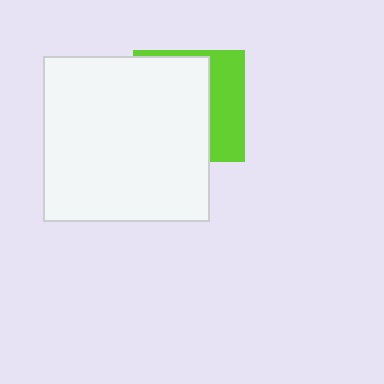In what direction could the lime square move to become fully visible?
The lime square could move right. That would shift it out from behind the white square entirely.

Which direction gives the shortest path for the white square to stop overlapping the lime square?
Moving left gives the shortest separation.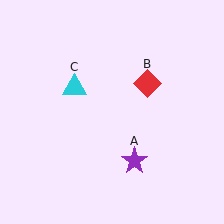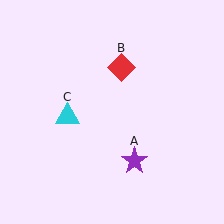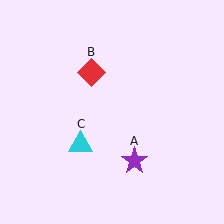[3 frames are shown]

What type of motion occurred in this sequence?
The red diamond (object B), cyan triangle (object C) rotated counterclockwise around the center of the scene.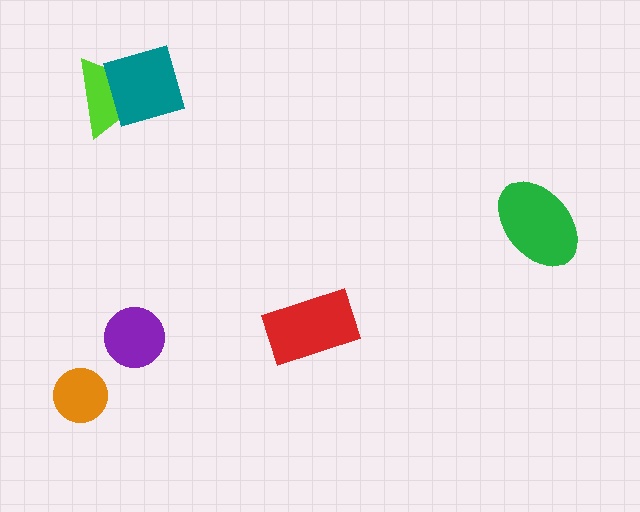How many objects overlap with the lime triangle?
1 object overlaps with the lime triangle.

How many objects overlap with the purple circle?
0 objects overlap with the purple circle.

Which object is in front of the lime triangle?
The teal diamond is in front of the lime triangle.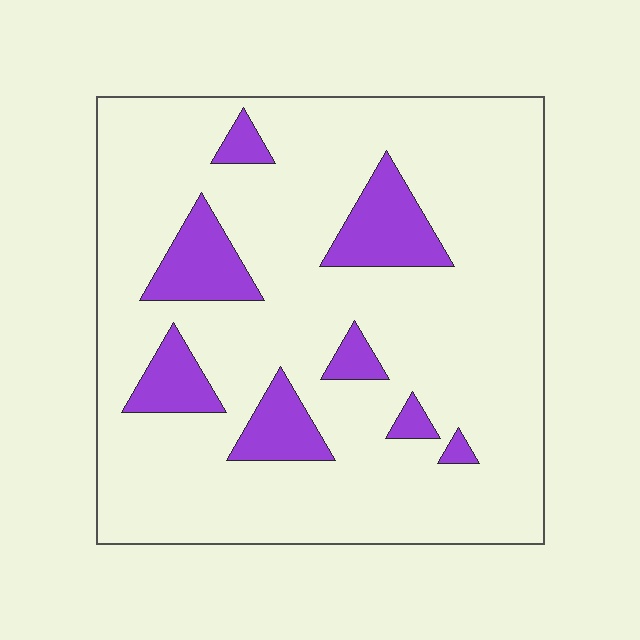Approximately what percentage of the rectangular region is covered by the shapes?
Approximately 15%.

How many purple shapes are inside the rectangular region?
8.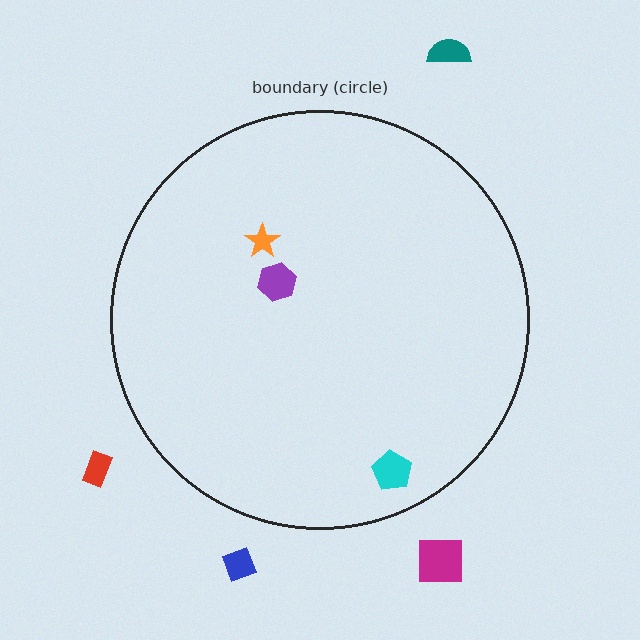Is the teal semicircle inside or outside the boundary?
Outside.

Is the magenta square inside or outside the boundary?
Outside.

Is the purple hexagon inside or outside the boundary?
Inside.